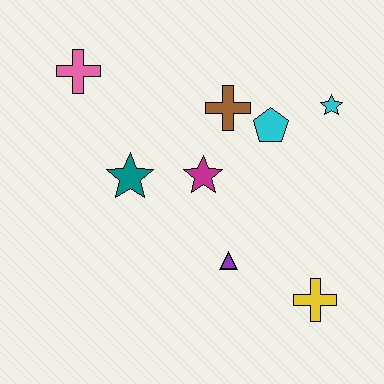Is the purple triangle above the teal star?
No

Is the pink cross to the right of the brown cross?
No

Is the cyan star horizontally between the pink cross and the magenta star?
No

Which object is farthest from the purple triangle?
The pink cross is farthest from the purple triangle.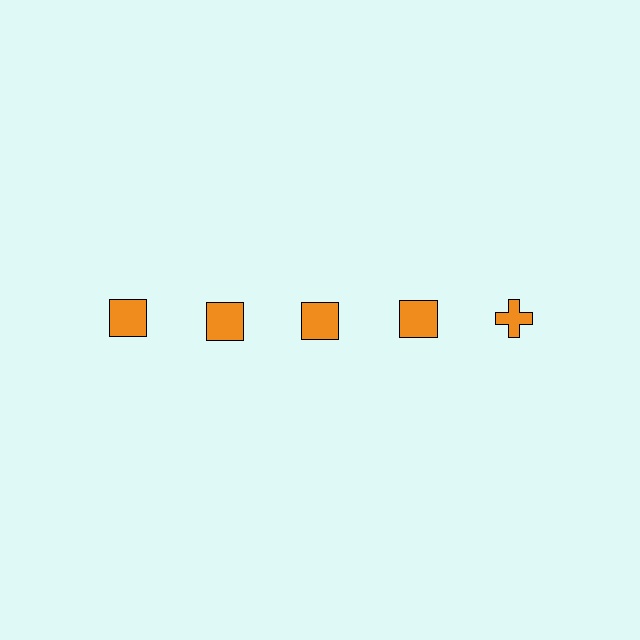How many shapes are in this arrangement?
There are 5 shapes arranged in a grid pattern.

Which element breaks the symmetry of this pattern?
The orange cross in the top row, rightmost column breaks the symmetry. All other shapes are orange squares.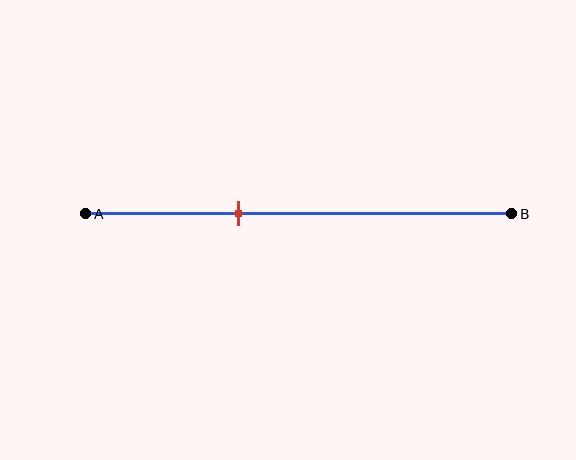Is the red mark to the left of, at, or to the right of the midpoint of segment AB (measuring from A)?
The red mark is to the left of the midpoint of segment AB.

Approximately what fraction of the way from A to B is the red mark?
The red mark is approximately 35% of the way from A to B.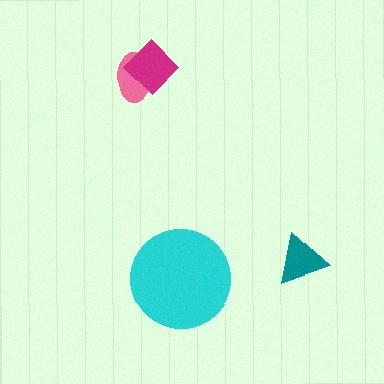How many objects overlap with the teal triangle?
0 objects overlap with the teal triangle.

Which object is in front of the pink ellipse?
The magenta diamond is in front of the pink ellipse.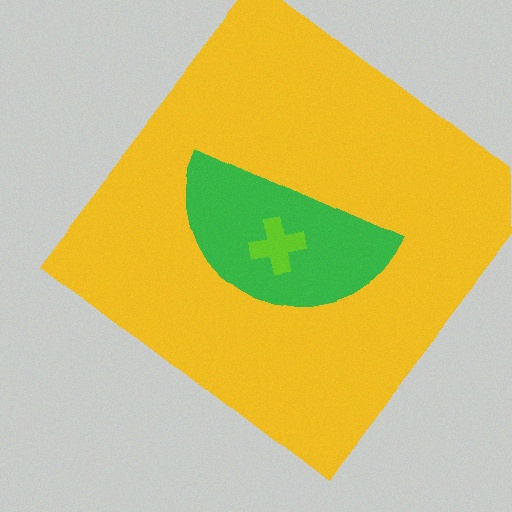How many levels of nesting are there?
3.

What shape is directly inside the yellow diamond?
The green semicircle.